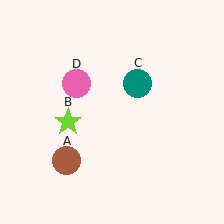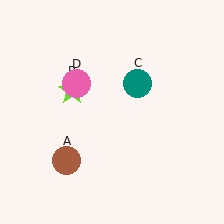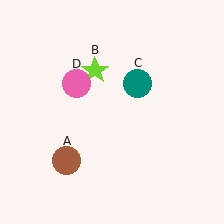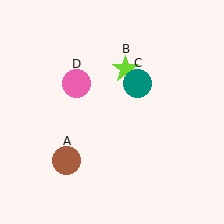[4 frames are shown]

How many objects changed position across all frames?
1 object changed position: lime star (object B).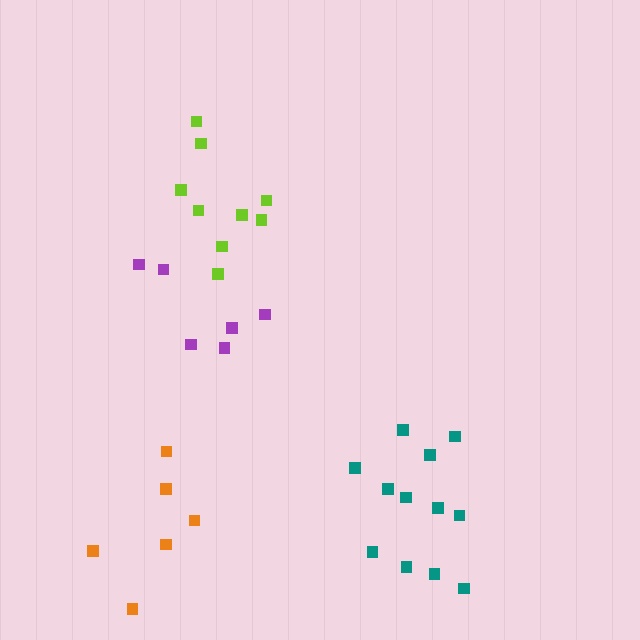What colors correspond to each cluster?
The clusters are colored: orange, teal, lime, purple.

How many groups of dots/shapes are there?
There are 4 groups.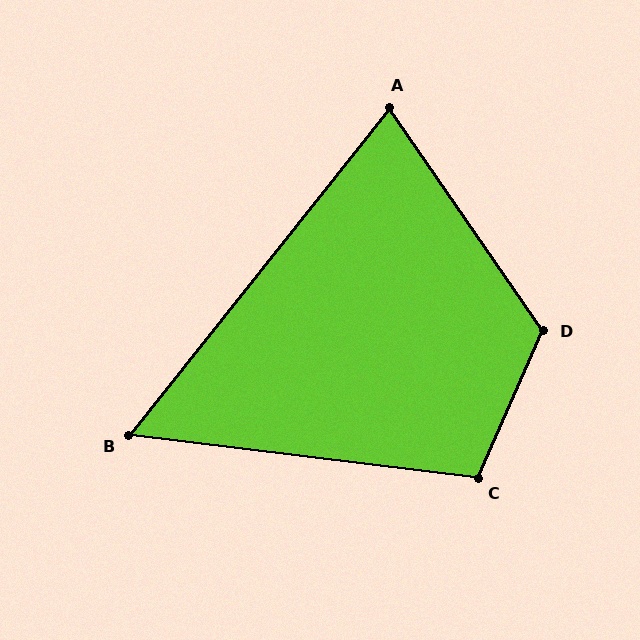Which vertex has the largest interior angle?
D, at approximately 122 degrees.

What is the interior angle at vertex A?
Approximately 73 degrees (acute).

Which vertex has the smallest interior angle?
B, at approximately 58 degrees.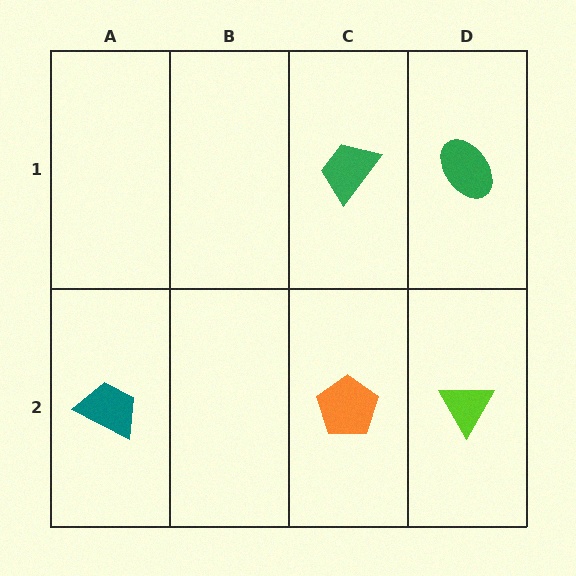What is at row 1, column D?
A green ellipse.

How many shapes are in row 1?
2 shapes.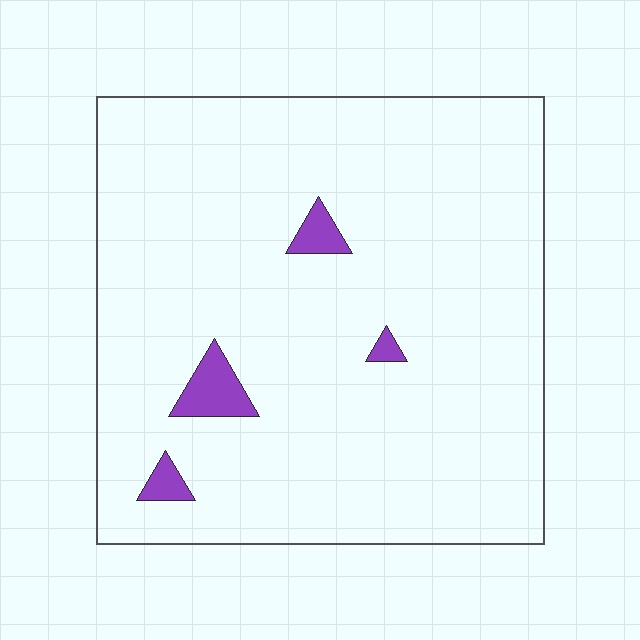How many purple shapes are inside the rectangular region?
4.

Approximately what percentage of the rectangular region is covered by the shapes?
Approximately 5%.